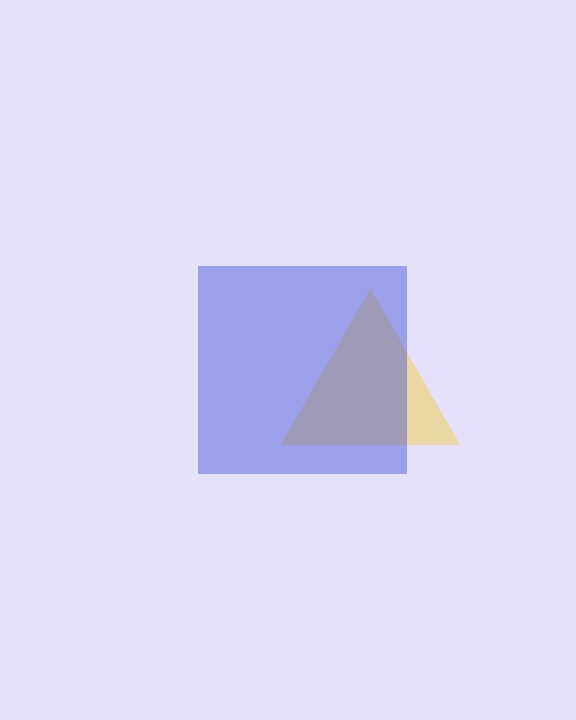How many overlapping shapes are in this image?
There are 2 overlapping shapes in the image.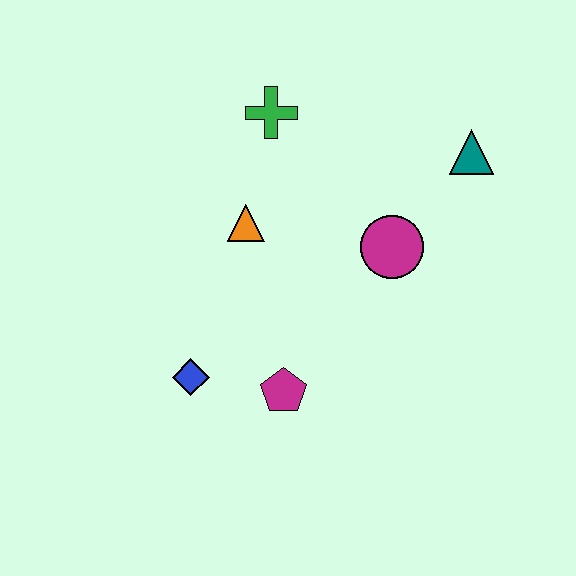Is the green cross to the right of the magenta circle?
No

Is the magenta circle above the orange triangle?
No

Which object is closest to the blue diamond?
The magenta pentagon is closest to the blue diamond.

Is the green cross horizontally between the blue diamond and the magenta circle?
Yes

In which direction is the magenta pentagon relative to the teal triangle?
The magenta pentagon is below the teal triangle.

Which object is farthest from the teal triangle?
The blue diamond is farthest from the teal triangle.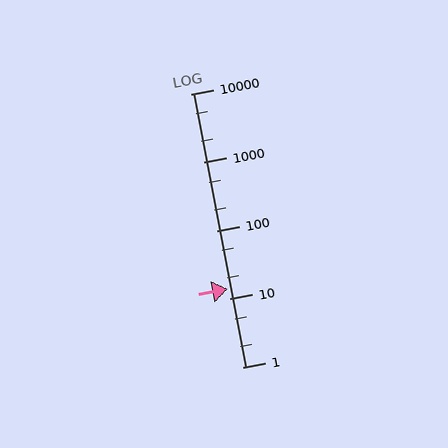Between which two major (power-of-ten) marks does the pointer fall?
The pointer is between 10 and 100.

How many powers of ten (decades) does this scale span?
The scale spans 4 decades, from 1 to 10000.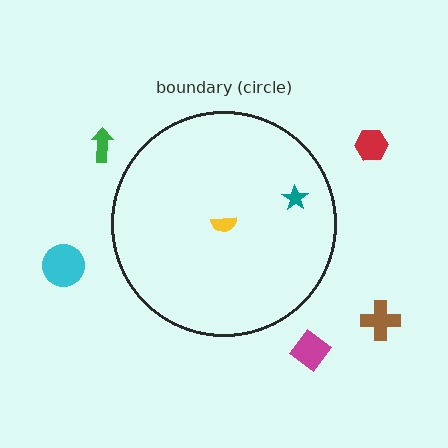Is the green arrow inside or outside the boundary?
Outside.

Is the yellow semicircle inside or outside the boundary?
Inside.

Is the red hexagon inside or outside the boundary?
Outside.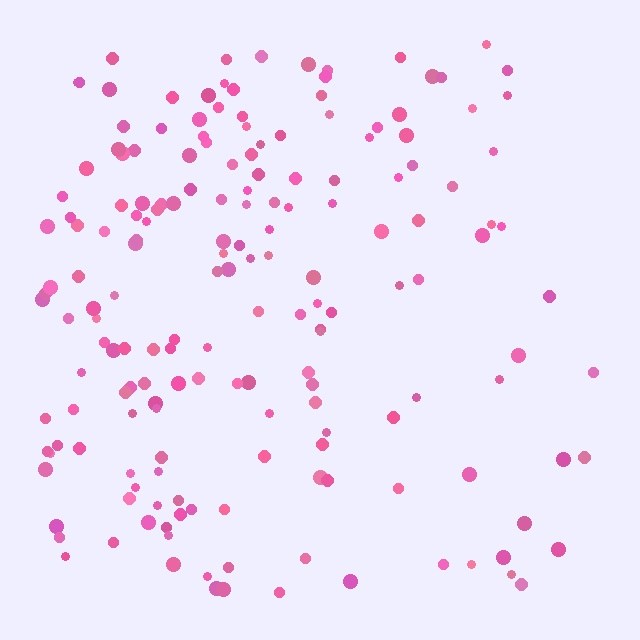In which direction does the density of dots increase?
From right to left, with the left side densest.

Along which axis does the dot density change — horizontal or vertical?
Horizontal.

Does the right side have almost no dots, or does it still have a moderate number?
Still a moderate number, just noticeably fewer than the left.